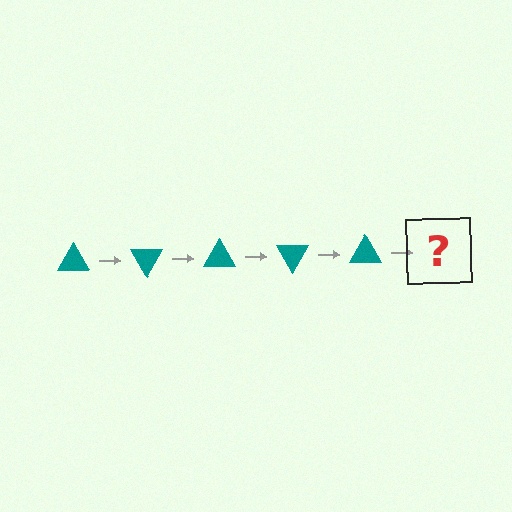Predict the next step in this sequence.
The next step is a teal triangle rotated 300 degrees.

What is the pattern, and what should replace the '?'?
The pattern is that the triangle rotates 60 degrees each step. The '?' should be a teal triangle rotated 300 degrees.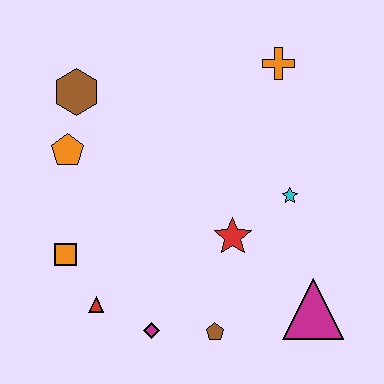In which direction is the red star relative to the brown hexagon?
The red star is to the right of the brown hexagon.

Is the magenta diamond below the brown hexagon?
Yes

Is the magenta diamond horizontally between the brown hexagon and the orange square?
No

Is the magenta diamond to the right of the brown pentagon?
No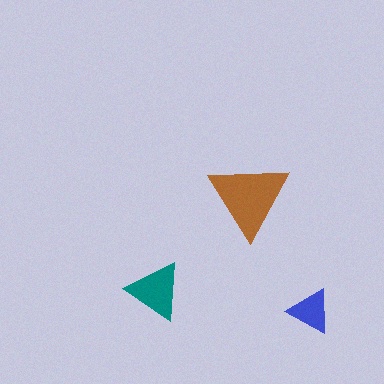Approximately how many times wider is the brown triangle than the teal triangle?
About 1.5 times wider.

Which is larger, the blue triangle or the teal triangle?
The teal one.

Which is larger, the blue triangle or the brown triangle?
The brown one.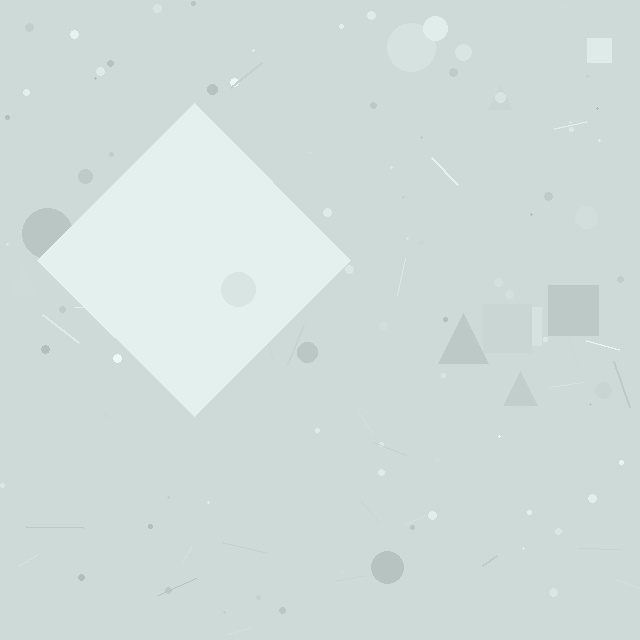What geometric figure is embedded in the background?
A diamond is embedded in the background.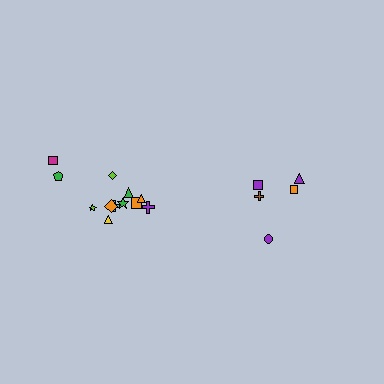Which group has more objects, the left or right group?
The left group.